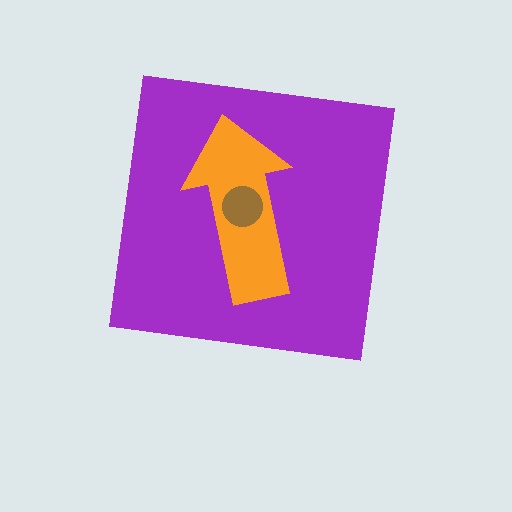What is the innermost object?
The brown circle.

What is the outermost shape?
The purple square.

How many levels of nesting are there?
3.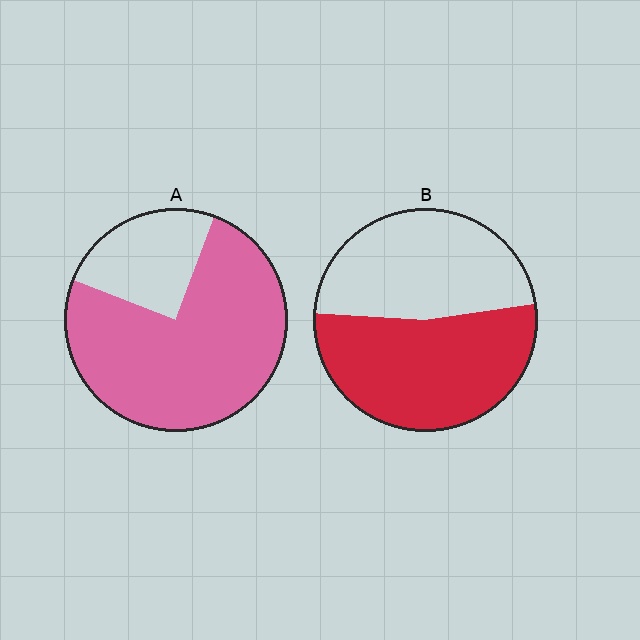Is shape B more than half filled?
Roughly half.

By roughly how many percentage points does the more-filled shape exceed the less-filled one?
By roughly 20 percentage points (A over B).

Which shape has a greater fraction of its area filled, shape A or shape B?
Shape A.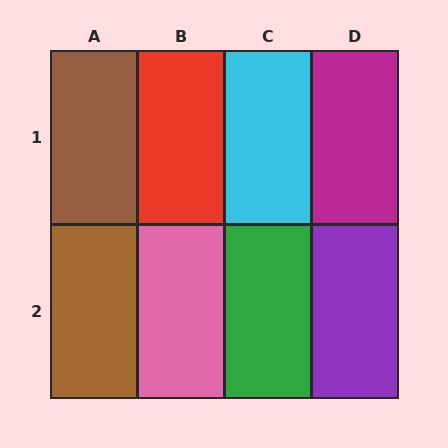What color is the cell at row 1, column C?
Cyan.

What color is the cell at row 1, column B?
Red.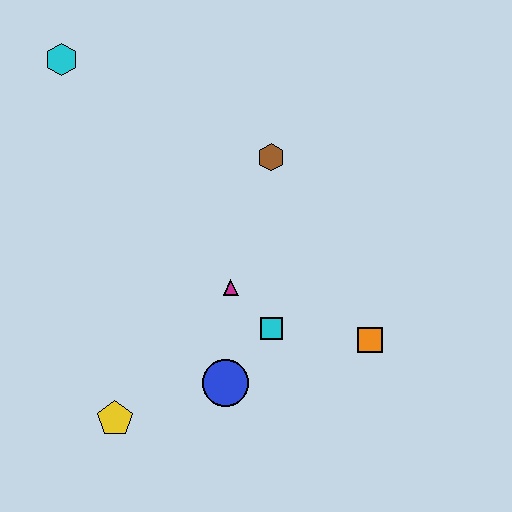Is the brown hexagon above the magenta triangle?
Yes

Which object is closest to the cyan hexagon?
The brown hexagon is closest to the cyan hexagon.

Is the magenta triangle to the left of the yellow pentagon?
No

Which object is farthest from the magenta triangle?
The cyan hexagon is farthest from the magenta triangle.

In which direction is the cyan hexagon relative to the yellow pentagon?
The cyan hexagon is above the yellow pentagon.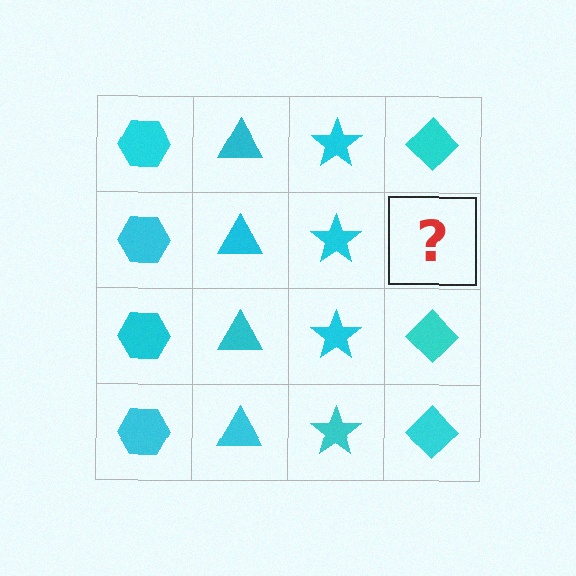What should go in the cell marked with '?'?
The missing cell should contain a cyan diamond.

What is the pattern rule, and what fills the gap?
The rule is that each column has a consistent shape. The gap should be filled with a cyan diamond.